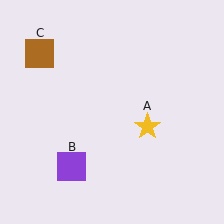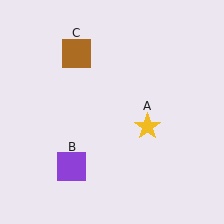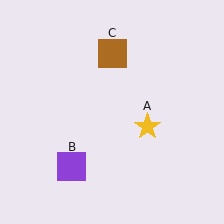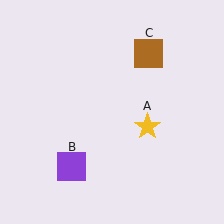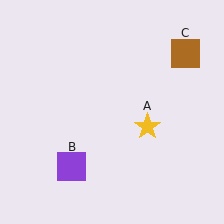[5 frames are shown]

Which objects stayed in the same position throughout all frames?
Yellow star (object A) and purple square (object B) remained stationary.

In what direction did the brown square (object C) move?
The brown square (object C) moved right.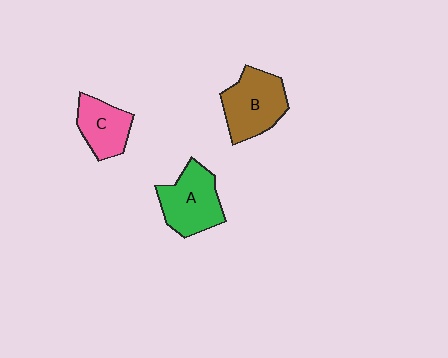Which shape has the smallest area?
Shape C (pink).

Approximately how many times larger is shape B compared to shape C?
Approximately 1.4 times.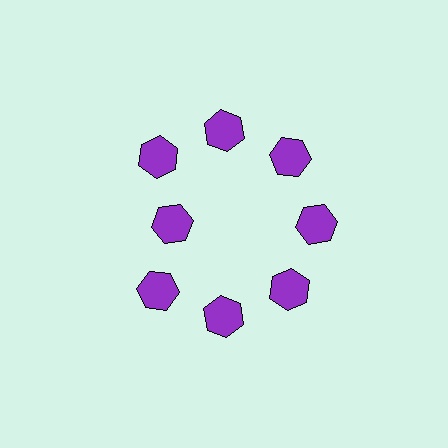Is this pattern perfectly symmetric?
No. The 8 purple hexagons are arranged in a ring, but one element near the 9 o'clock position is pulled inward toward the center, breaking the 8-fold rotational symmetry.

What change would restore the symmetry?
The symmetry would be restored by moving it outward, back onto the ring so that all 8 hexagons sit at equal angles and equal distance from the center.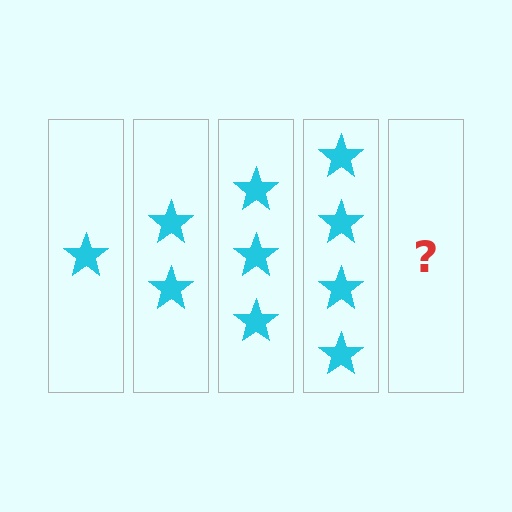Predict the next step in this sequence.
The next step is 5 stars.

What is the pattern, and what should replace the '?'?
The pattern is that each step adds one more star. The '?' should be 5 stars.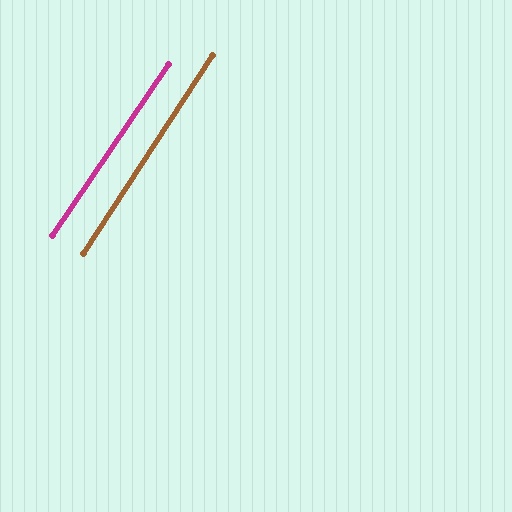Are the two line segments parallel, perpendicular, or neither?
Parallel — their directions differ by only 1.0°.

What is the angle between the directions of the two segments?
Approximately 1 degree.